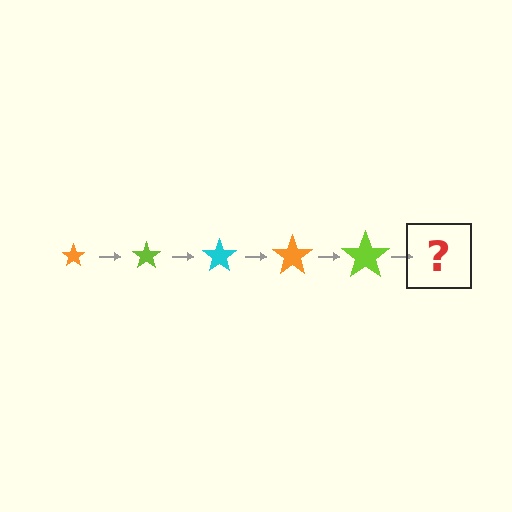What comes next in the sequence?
The next element should be a cyan star, larger than the previous one.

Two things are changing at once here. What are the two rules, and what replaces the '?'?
The two rules are that the star grows larger each step and the color cycles through orange, lime, and cyan. The '?' should be a cyan star, larger than the previous one.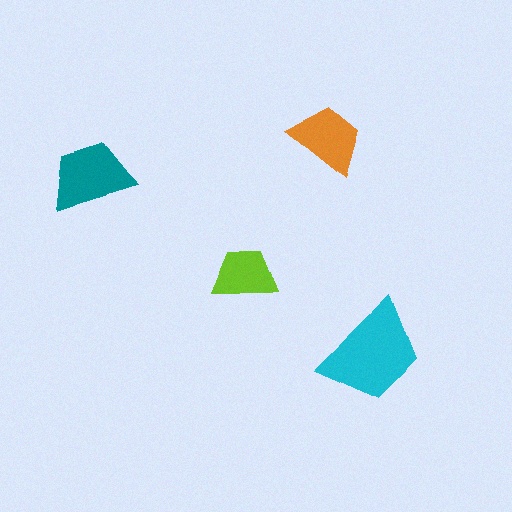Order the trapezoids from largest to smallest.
the cyan one, the teal one, the orange one, the lime one.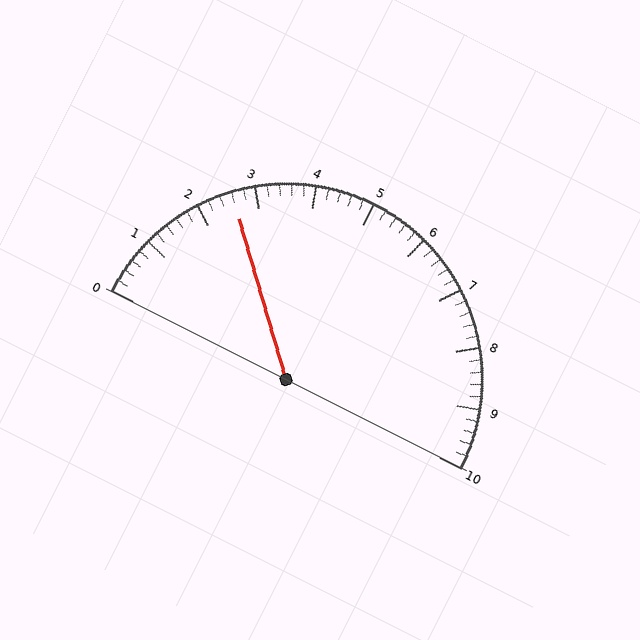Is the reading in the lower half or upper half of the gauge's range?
The reading is in the lower half of the range (0 to 10).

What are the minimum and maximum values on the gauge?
The gauge ranges from 0 to 10.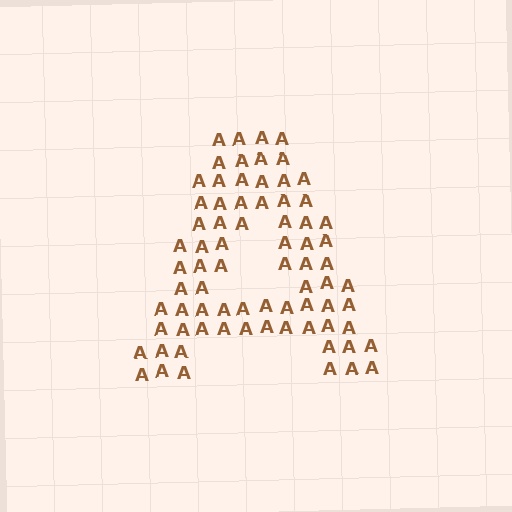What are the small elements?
The small elements are letter A's.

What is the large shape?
The large shape is the letter A.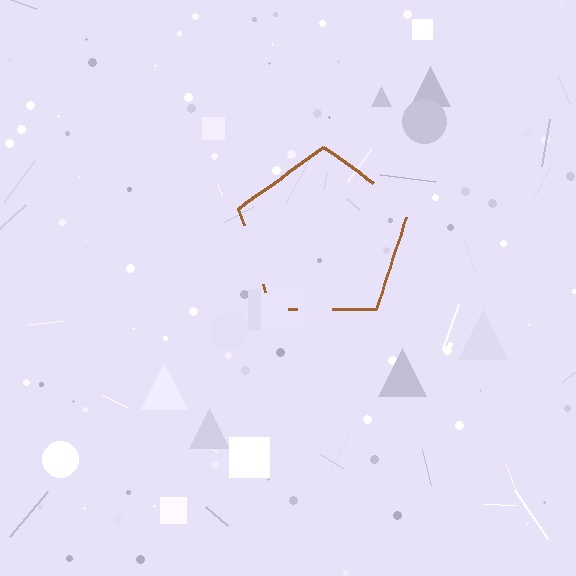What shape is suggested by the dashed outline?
The dashed outline suggests a pentagon.